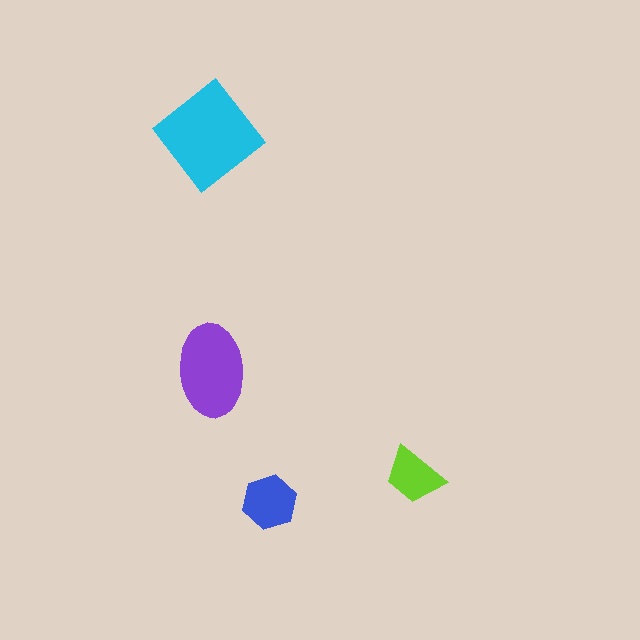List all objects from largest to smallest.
The cyan diamond, the purple ellipse, the blue hexagon, the lime trapezoid.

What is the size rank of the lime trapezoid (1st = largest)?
4th.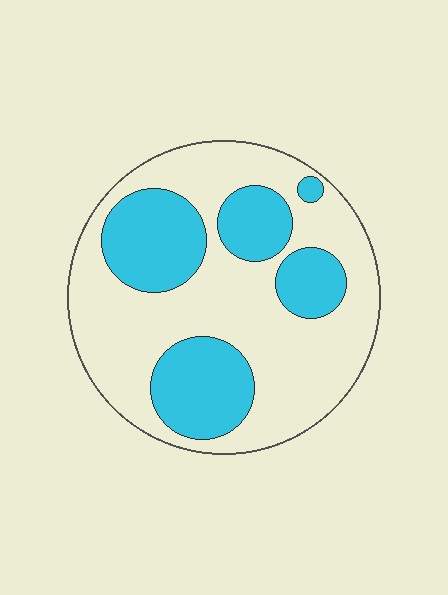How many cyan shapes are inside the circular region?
5.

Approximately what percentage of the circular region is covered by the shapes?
Approximately 35%.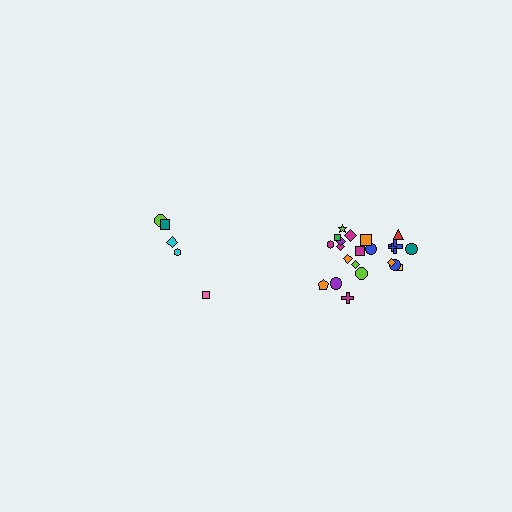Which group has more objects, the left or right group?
The right group.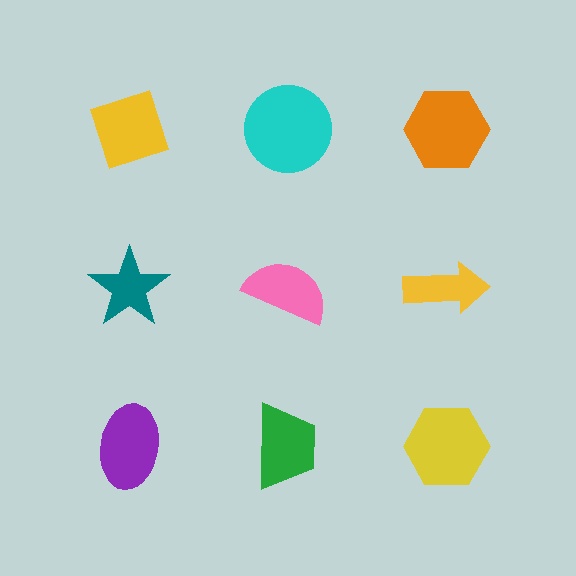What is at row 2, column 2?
A pink semicircle.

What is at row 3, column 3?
A yellow hexagon.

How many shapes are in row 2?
3 shapes.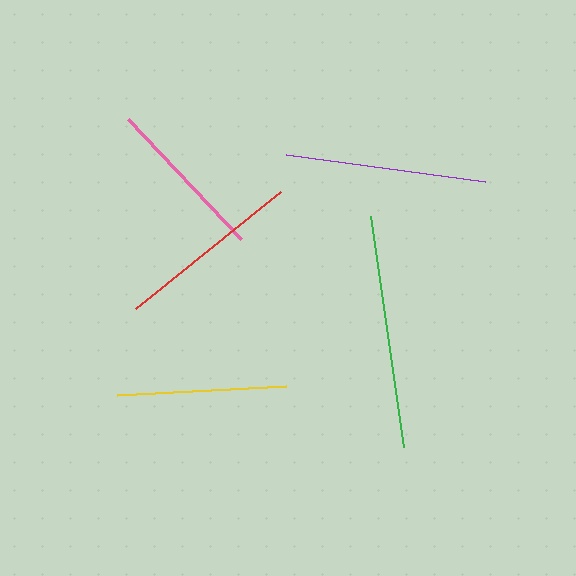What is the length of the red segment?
The red segment is approximately 187 pixels long.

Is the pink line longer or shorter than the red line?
The red line is longer than the pink line.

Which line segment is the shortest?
The pink line is the shortest at approximately 165 pixels.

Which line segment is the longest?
The green line is the longest at approximately 233 pixels.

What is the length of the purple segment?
The purple segment is approximately 201 pixels long.